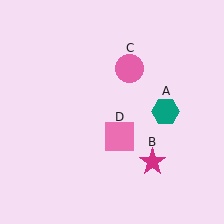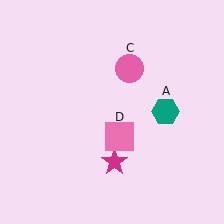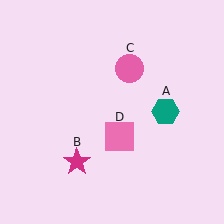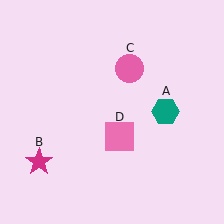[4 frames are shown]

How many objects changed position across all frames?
1 object changed position: magenta star (object B).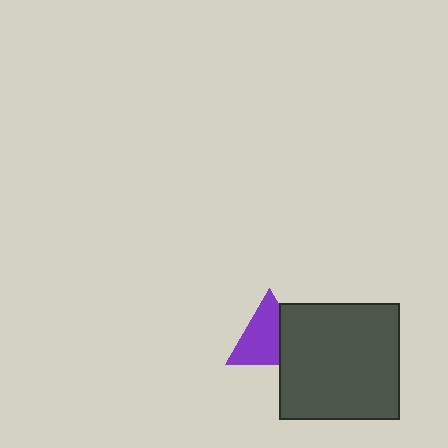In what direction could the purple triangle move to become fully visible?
The purple triangle could move left. That would shift it out from behind the dark gray rectangle entirely.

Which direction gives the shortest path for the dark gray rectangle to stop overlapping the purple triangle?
Moving right gives the shortest separation.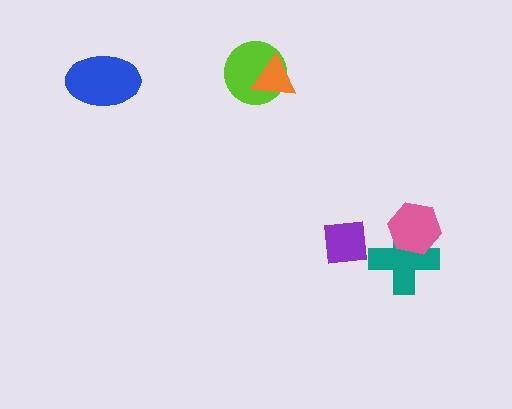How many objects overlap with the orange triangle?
1 object overlaps with the orange triangle.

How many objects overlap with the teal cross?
1 object overlaps with the teal cross.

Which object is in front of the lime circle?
The orange triangle is in front of the lime circle.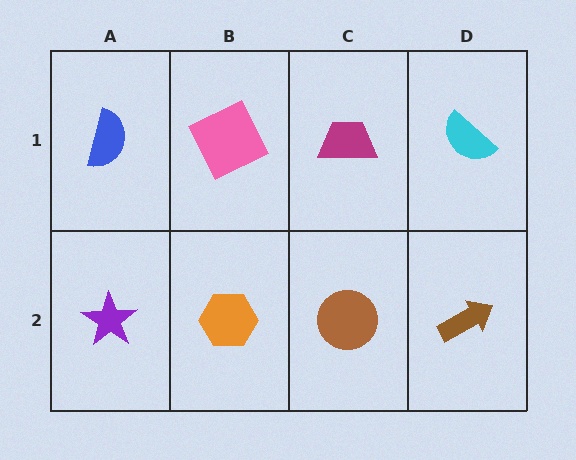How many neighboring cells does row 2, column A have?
2.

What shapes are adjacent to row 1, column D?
A brown arrow (row 2, column D), a magenta trapezoid (row 1, column C).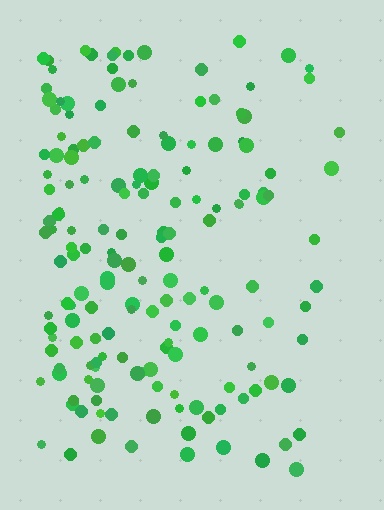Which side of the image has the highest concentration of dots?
The left.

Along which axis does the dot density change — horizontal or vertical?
Horizontal.